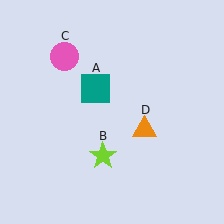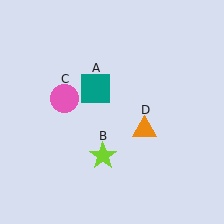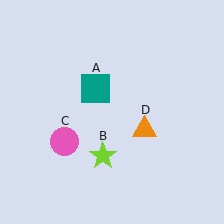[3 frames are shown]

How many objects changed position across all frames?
1 object changed position: pink circle (object C).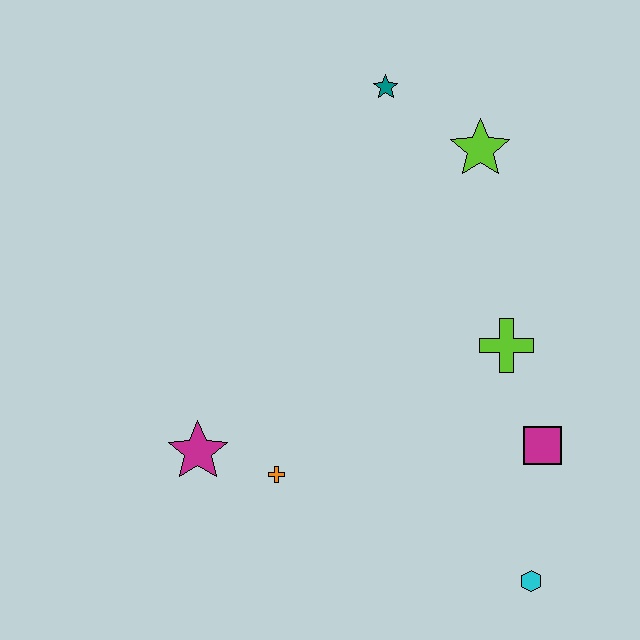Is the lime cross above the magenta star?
Yes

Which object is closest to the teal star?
The lime star is closest to the teal star.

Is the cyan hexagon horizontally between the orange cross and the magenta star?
No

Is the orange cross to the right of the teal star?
No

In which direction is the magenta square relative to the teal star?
The magenta square is below the teal star.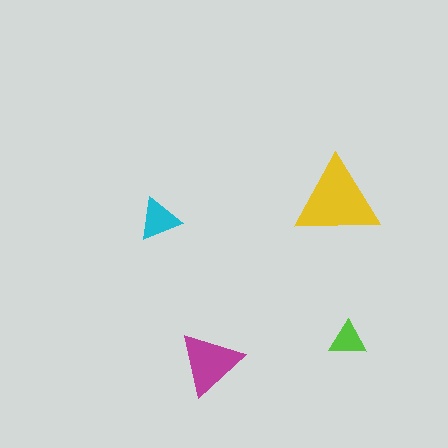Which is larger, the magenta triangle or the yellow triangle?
The yellow one.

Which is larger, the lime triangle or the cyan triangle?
The cyan one.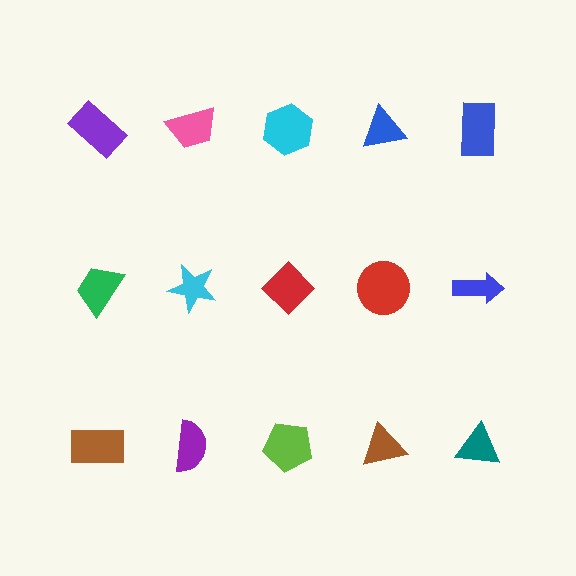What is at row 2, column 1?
A green trapezoid.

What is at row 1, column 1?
A purple rectangle.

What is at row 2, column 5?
A blue arrow.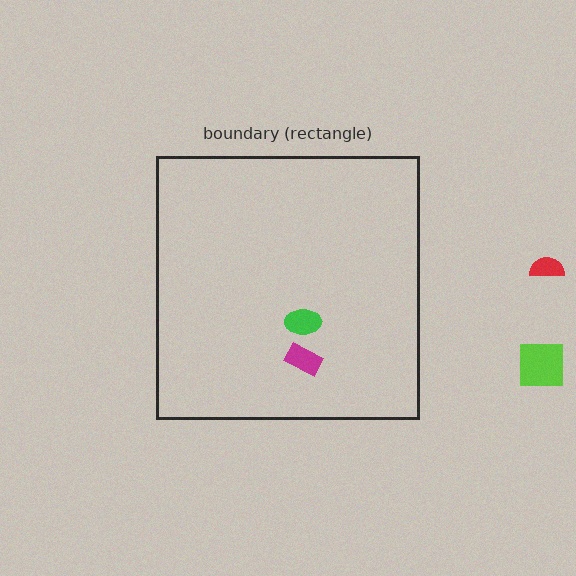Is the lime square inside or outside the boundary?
Outside.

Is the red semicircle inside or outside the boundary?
Outside.